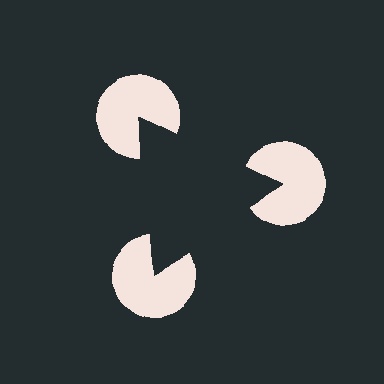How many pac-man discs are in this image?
There are 3 — one at each vertex of the illusory triangle.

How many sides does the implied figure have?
3 sides.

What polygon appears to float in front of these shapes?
An illusory triangle — its edges are inferred from the aligned wedge cuts in the pac-man discs, not physically drawn.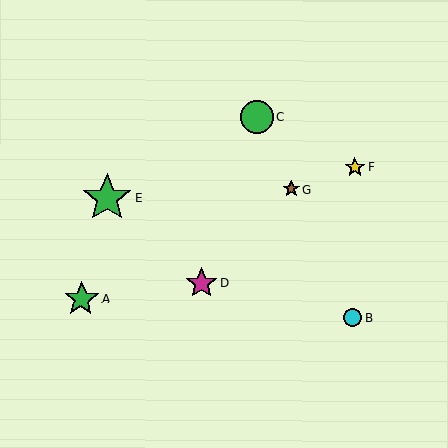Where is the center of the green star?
The center of the green star is at (81, 299).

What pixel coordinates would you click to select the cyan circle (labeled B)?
Click at (353, 318) to select the cyan circle B.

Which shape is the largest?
The green star (labeled E) is the largest.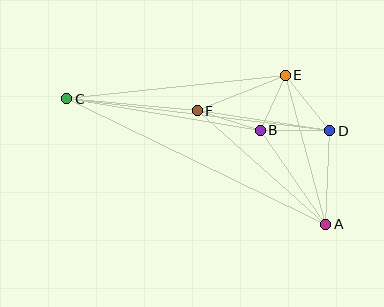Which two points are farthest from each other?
Points A and C are farthest from each other.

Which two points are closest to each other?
Points B and E are closest to each other.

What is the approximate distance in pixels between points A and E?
The distance between A and E is approximately 155 pixels.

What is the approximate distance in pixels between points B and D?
The distance between B and D is approximately 69 pixels.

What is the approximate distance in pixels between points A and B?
The distance between A and B is approximately 115 pixels.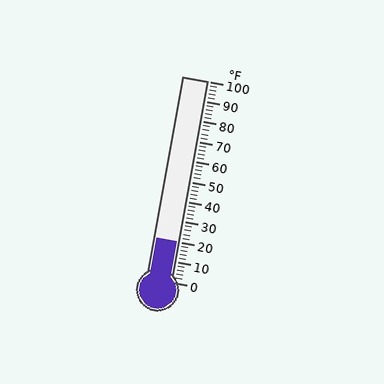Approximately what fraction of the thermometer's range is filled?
The thermometer is filled to approximately 20% of its range.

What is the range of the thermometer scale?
The thermometer scale ranges from 0°F to 100°F.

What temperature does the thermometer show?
The thermometer shows approximately 20°F.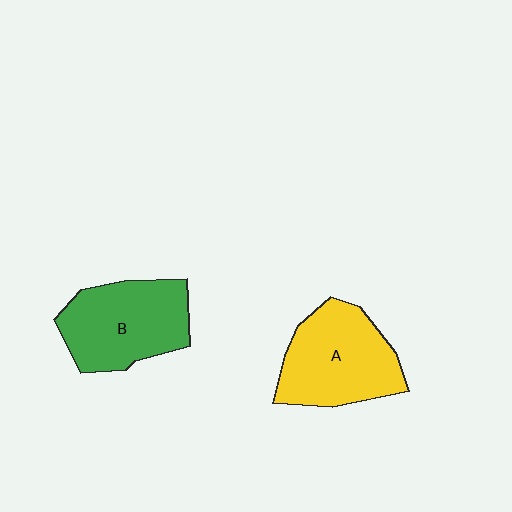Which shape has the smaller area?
Shape B (green).